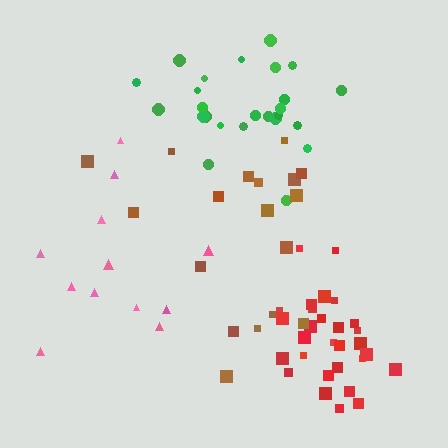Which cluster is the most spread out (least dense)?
Pink.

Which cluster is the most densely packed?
Red.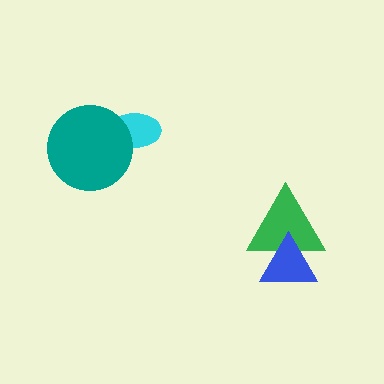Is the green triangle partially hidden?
Yes, it is partially covered by another shape.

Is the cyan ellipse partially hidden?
Yes, it is partially covered by another shape.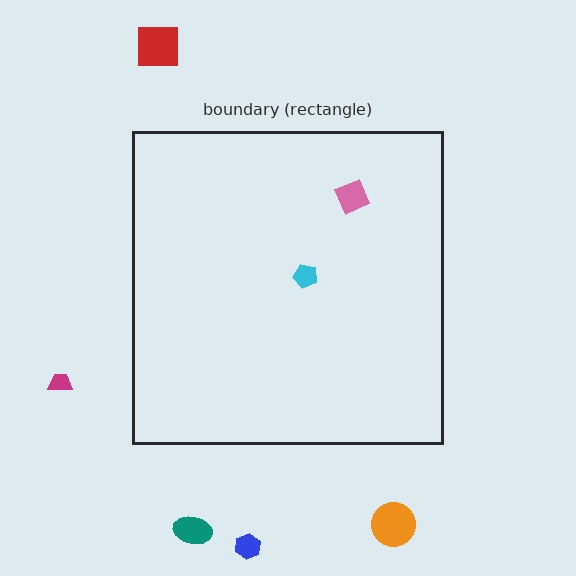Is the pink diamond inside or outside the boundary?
Inside.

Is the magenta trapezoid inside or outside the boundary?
Outside.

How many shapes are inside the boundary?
2 inside, 5 outside.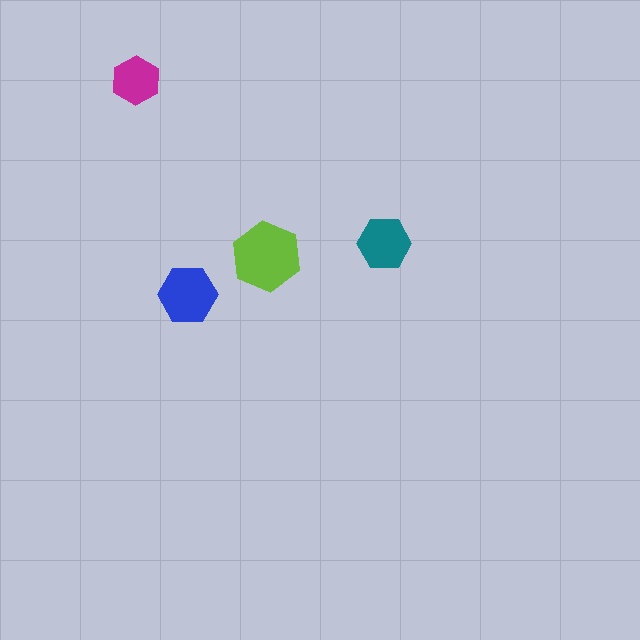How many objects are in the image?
There are 4 objects in the image.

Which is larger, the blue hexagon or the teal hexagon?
The blue one.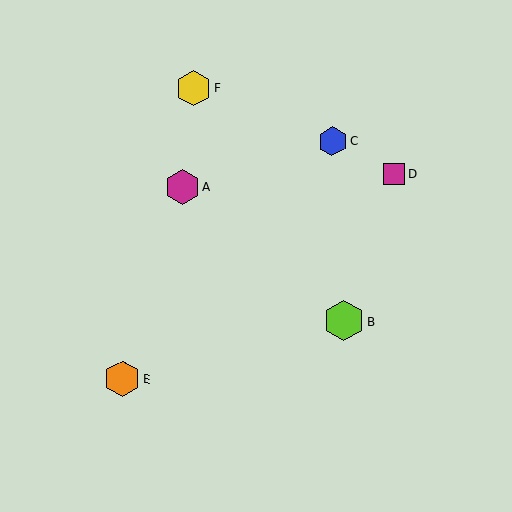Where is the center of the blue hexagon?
The center of the blue hexagon is at (332, 142).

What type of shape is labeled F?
Shape F is a yellow hexagon.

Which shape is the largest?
The lime hexagon (labeled B) is the largest.